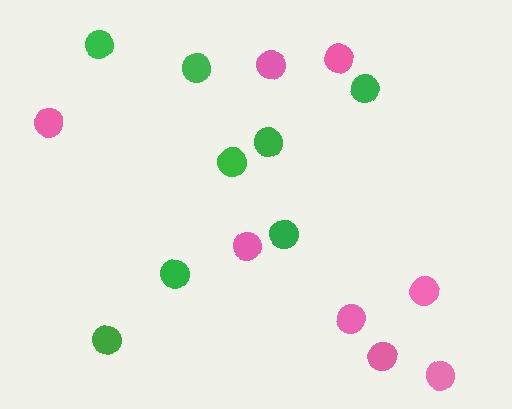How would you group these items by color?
There are 2 groups: one group of green circles (8) and one group of pink circles (8).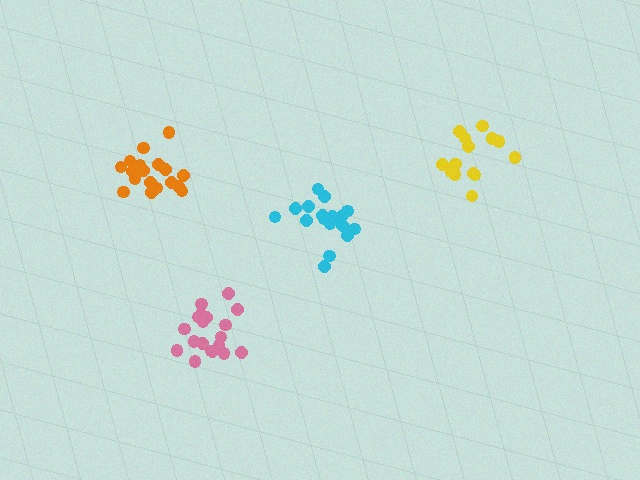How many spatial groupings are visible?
There are 4 spatial groupings.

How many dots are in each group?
Group 1: 18 dots, Group 2: 20 dots, Group 3: 18 dots, Group 4: 14 dots (70 total).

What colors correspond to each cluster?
The clusters are colored: orange, pink, cyan, yellow.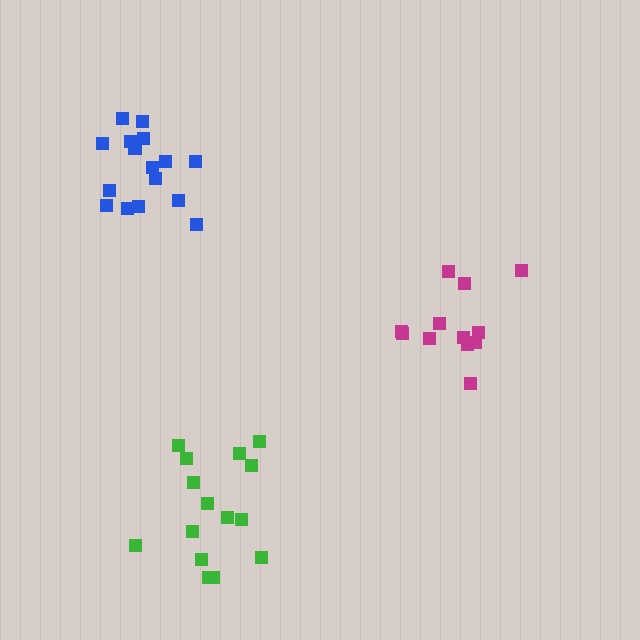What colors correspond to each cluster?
The clusters are colored: green, magenta, blue.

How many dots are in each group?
Group 1: 15 dots, Group 2: 12 dots, Group 3: 17 dots (44 total).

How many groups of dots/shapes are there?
There are 3 groups.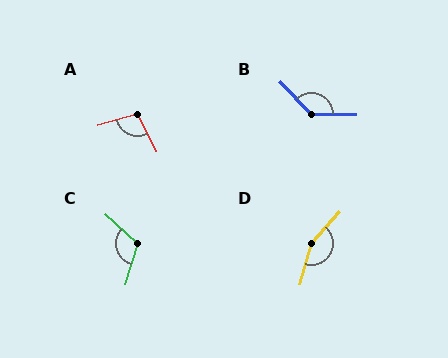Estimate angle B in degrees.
Approximately 133 degrees.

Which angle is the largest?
D, at approximately 153 degrees.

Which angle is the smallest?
A, at approximately 100 degrees.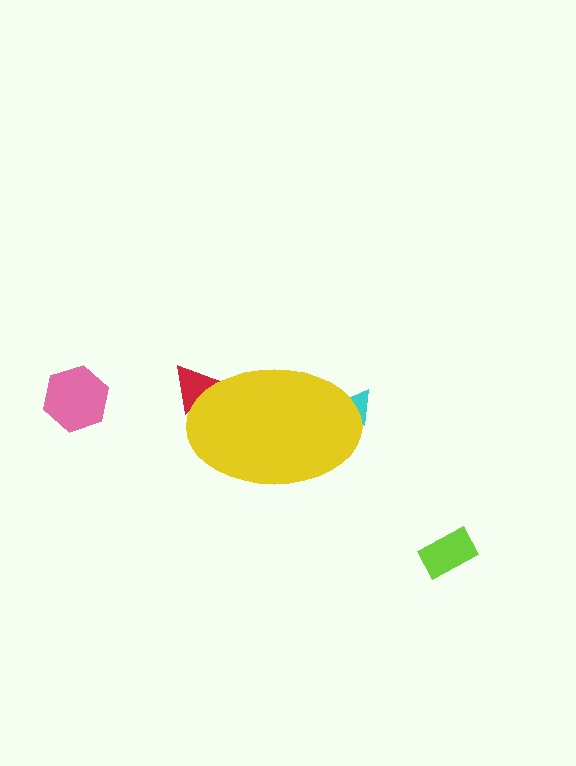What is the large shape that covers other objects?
A yellow ellipse.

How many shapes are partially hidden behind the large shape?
2 shapes are partially hidden.